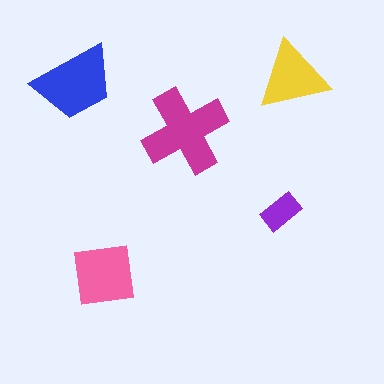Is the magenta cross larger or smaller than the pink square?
Larger.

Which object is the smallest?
The purple rectangle.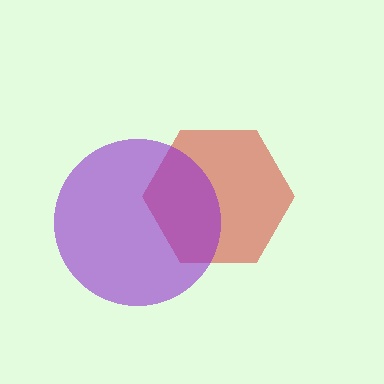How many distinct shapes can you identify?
There are 2 distinct shapes: a red hexagon, a purple circle.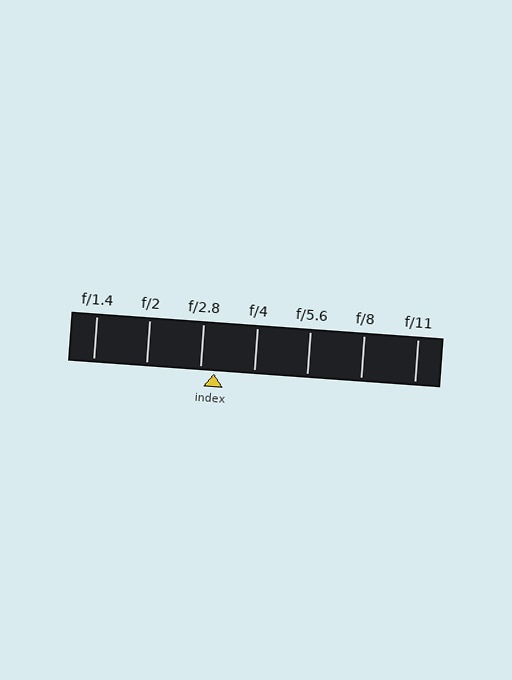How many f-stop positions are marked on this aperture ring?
There are 7 f-stop positions marked.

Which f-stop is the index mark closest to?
The index mark is closest to f/2.8.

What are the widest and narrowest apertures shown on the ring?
The widest aperture shown is f/1.4 and the narrowest is f/11.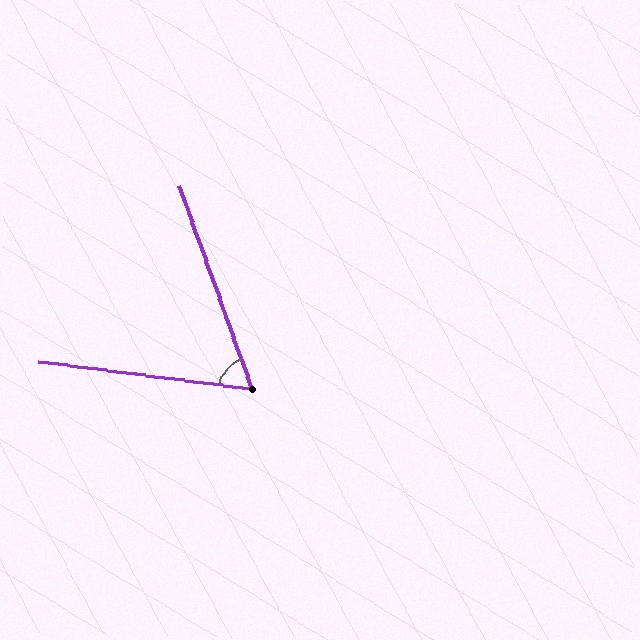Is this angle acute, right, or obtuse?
It is acute.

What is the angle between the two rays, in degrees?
Approximately 63 degrees.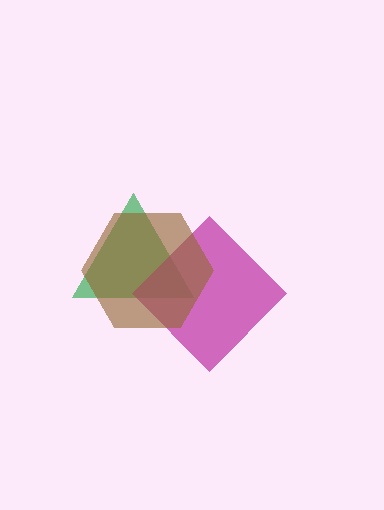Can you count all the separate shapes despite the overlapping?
Yes, there are 3 separate shapes.